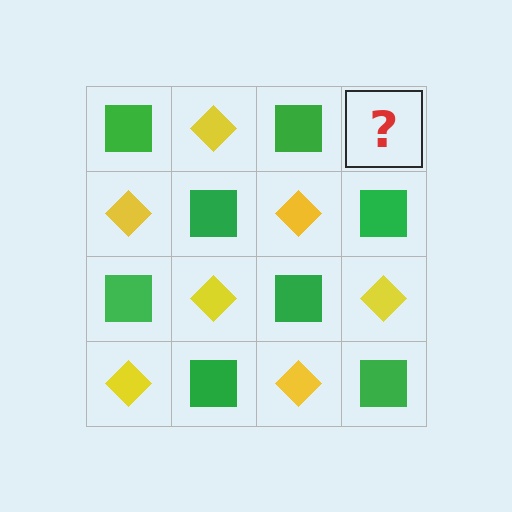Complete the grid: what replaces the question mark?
The question mark should be replaced with a yellow diamond.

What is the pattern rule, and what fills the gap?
The rule is that it alternates green square and yellow diamond in a checkerboard pattern. The gap should be filled with a yellow diamond.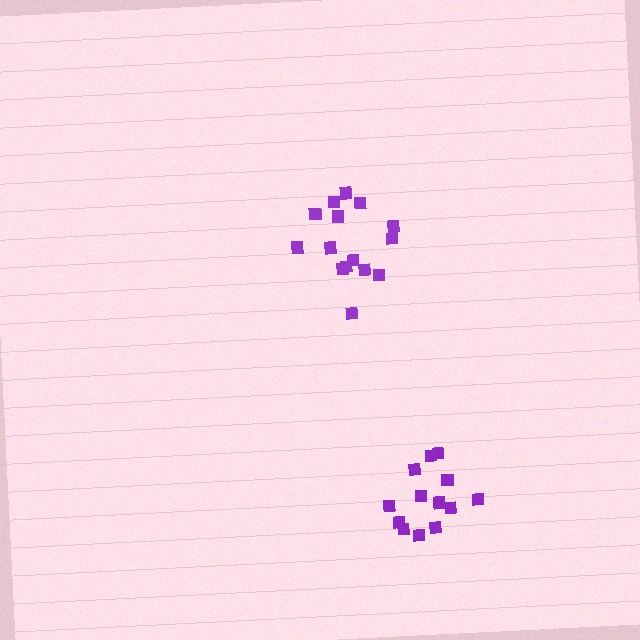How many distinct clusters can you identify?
There are 2 distinct clusters.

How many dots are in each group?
Group 1: 13 dots, Group 2: 15 dots (28 total).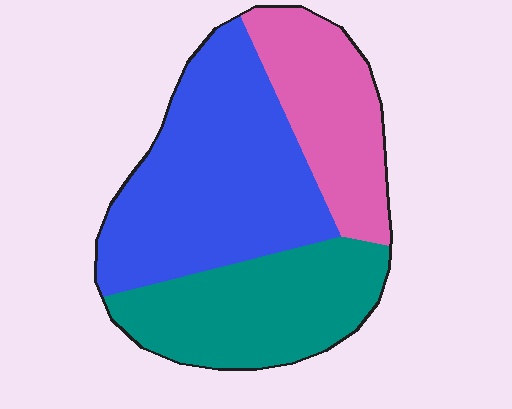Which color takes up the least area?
Pink, at roughly 25%.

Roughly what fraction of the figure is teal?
Teal takes up about one third (1/3) of the figure.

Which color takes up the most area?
Blue, at roughly 45%.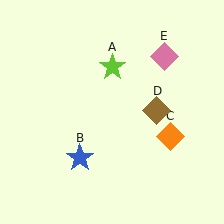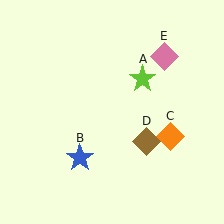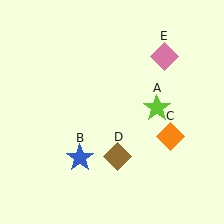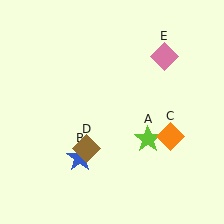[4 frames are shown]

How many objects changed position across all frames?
2 objects changed position: lime star (object A), brown diamond (object D).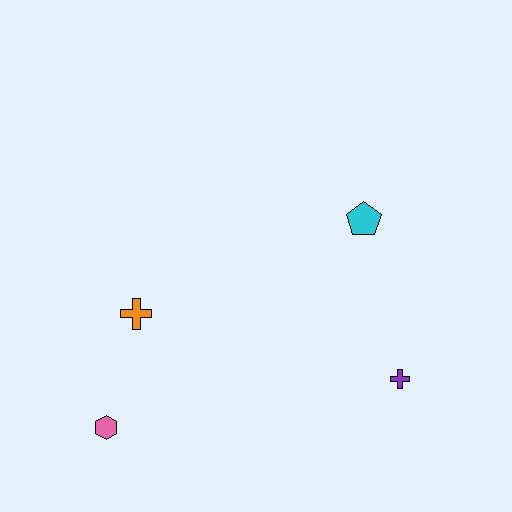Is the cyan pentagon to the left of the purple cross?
Yes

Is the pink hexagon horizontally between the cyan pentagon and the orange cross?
No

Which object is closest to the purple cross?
The cyan pentagon is closest to the purple cross.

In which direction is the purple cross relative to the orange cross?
The purple cross is to the right of the orange cross.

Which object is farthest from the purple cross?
The pink hexagon is farthest from the purple cross.